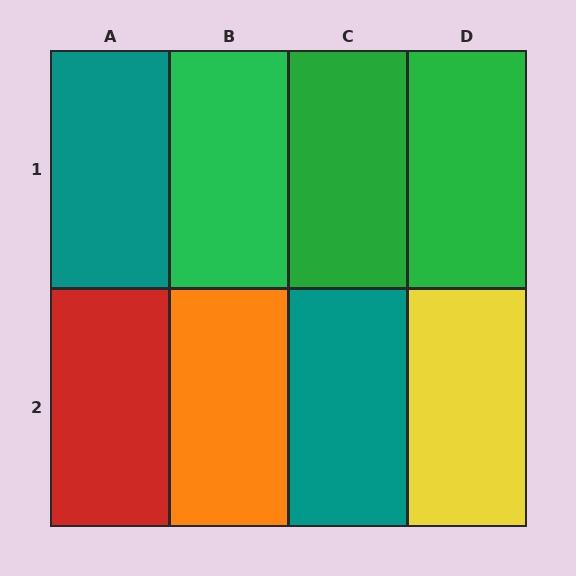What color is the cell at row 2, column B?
Orange.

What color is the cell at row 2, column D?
Yellow.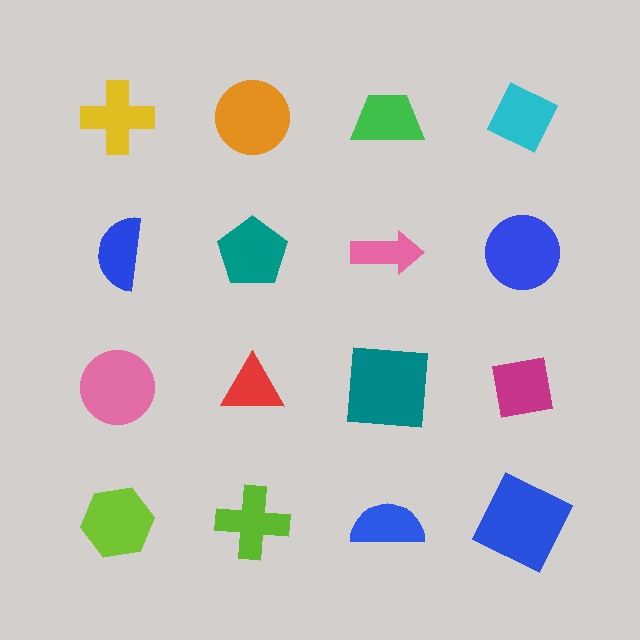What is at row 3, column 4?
A magenta square.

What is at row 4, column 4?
A blue square.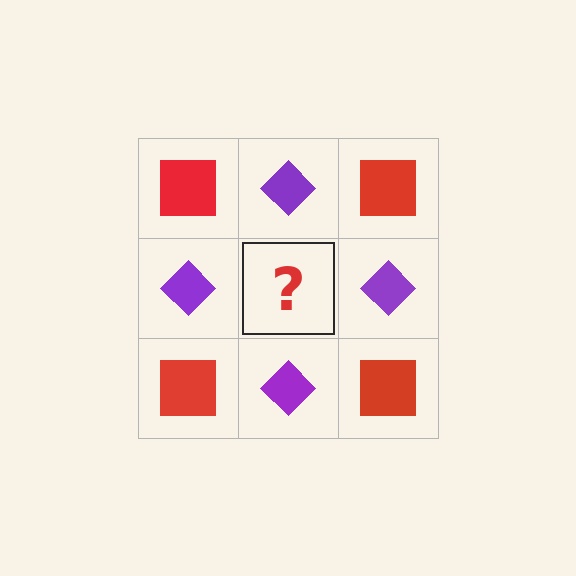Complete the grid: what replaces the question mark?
The question mark should be replaced with a red square.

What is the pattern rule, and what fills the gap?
The rule is that it alternates red square and purple diamond in a checkerboard pattern. The gap should be filled with a red square.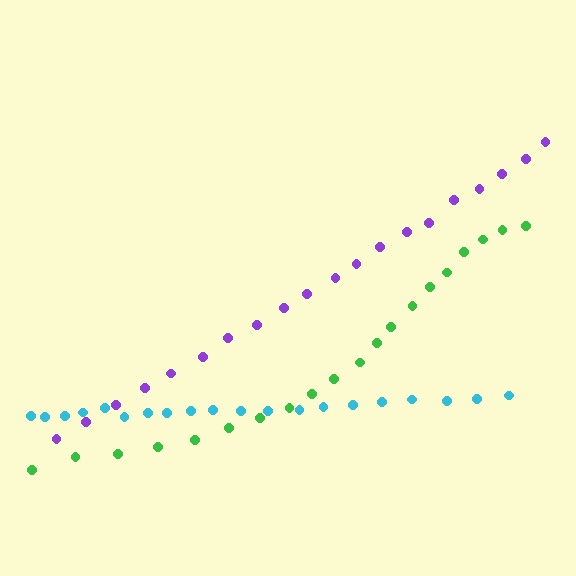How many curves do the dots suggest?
There are 3 distinct paths.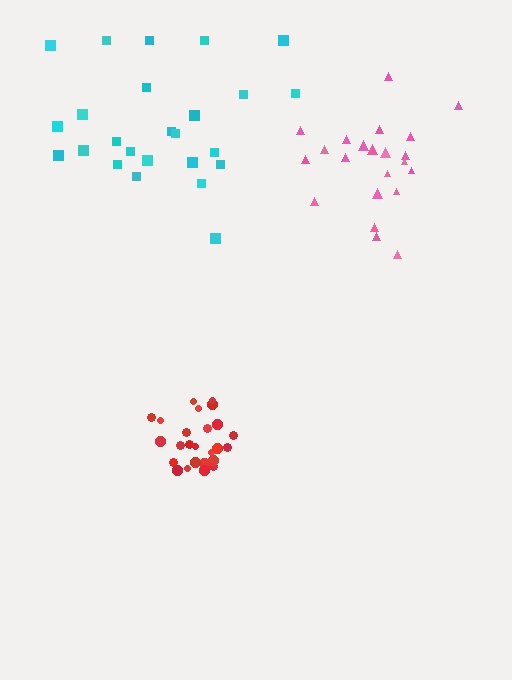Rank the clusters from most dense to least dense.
red, pink, cyan.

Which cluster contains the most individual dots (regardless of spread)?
Red (25).